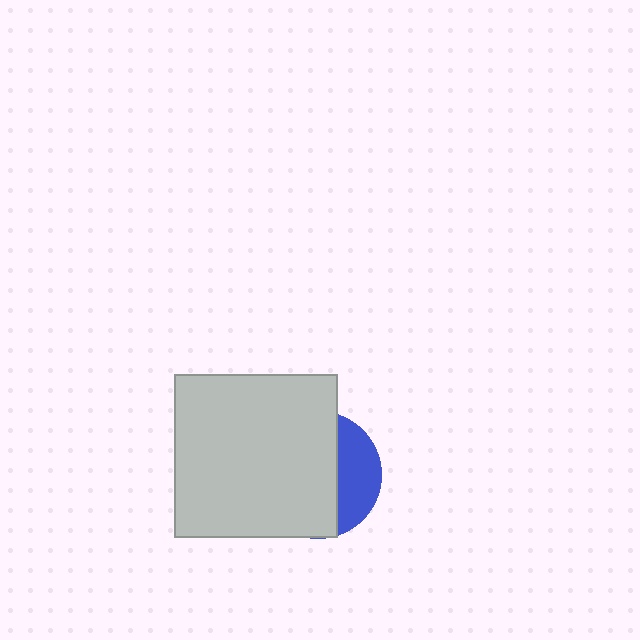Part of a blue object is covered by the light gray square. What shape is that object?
It is a circle.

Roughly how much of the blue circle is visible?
A small part of it is visible (roughly 31%).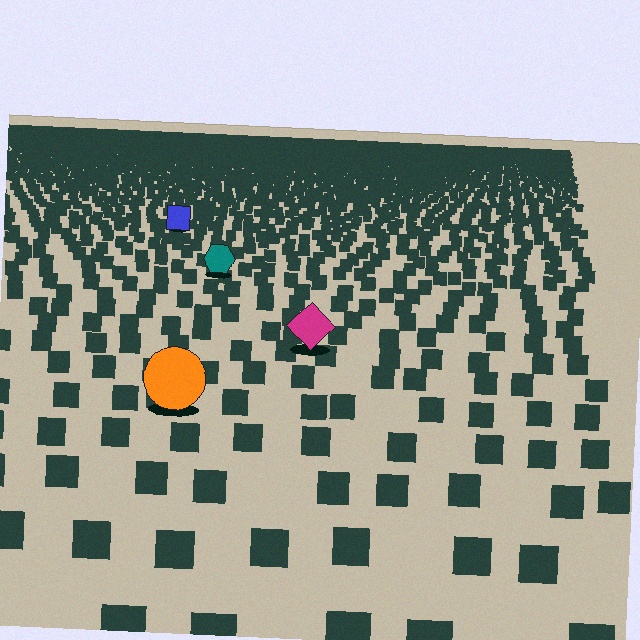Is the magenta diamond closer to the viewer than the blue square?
Yes. The magenta diamond is closer — you can tell from the texture gradient: the ground texture is coarser near it.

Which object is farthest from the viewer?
The blue square is farthest from the viewer. It appears smaller and the ground texture around it is denser.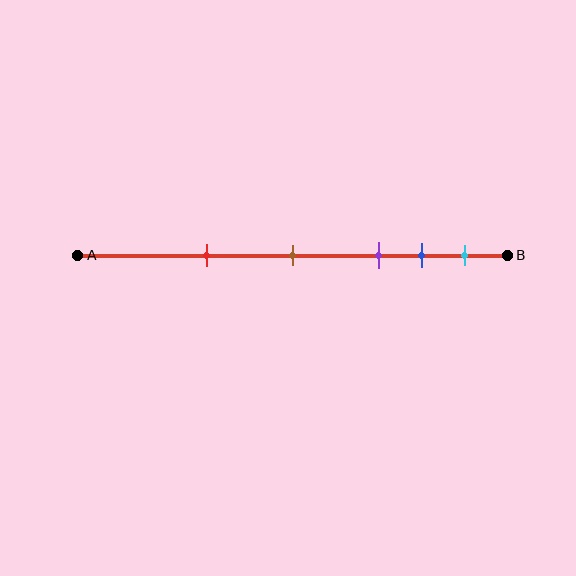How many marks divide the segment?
There are 5 marks dividing the segment.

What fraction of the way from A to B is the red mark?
The red mark is approximately 30% (0.3) of the way from A to B.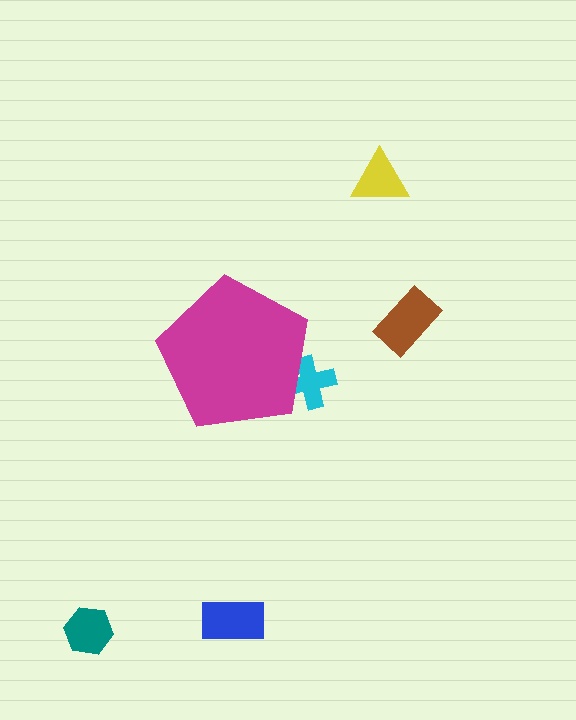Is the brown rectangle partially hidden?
No, the brown rectangle is fully visible.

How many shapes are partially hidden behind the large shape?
1 shape is partially hidden.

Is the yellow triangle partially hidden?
No, the yellow triangle is fully visible.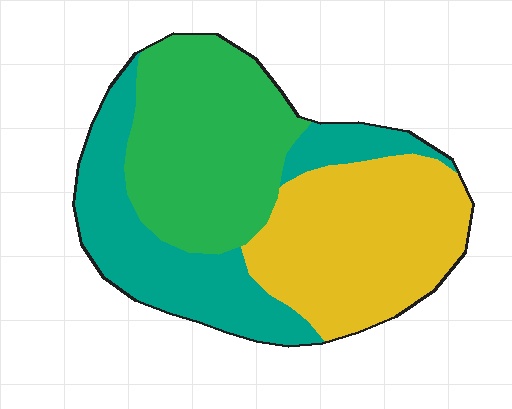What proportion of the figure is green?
Green takes up about one third (1/3) of the figure.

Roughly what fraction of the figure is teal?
Teal takes up about one third (1/3) of the figure.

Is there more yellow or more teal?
Yellow.